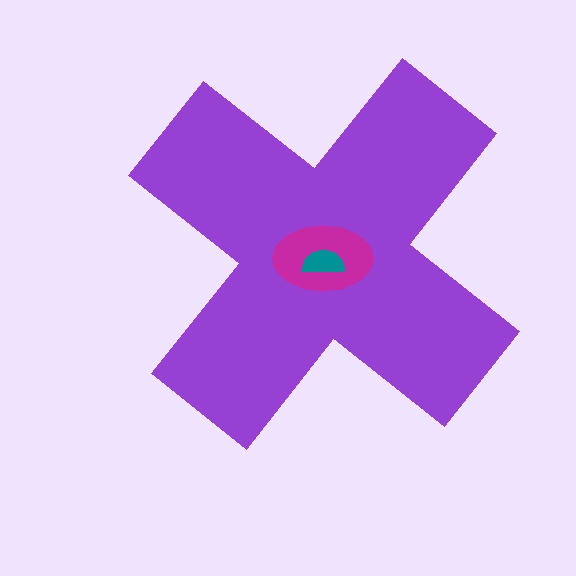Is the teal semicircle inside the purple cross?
Yes.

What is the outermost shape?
The purple cross.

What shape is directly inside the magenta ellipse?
The teal semicircle.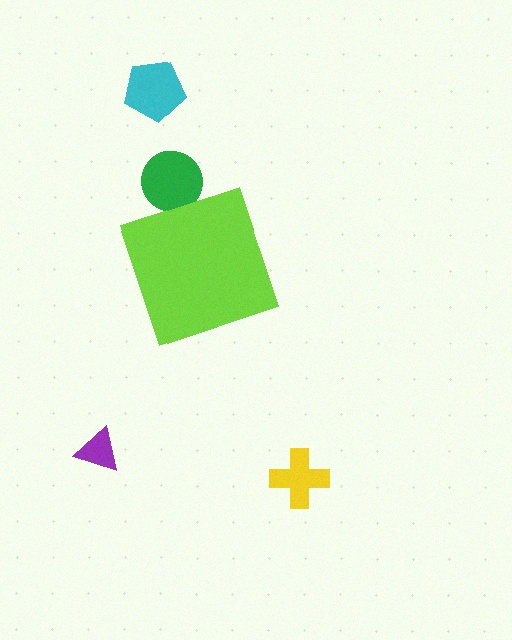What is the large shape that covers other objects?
A lime diamond.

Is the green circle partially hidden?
Yes, the green circle is partially hidden behind the lime diamond.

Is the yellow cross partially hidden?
No, the yellow cross is fully visible.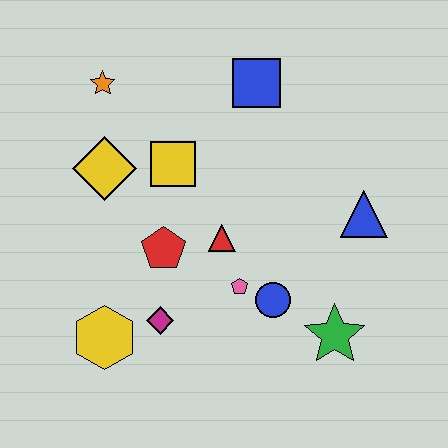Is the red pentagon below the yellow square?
Yes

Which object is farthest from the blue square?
The yellow hexagon is farthest from the blue square.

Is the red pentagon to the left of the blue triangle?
Yes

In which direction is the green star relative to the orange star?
The green star is below the orange star.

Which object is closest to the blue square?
The yellow square is closest to the blue square.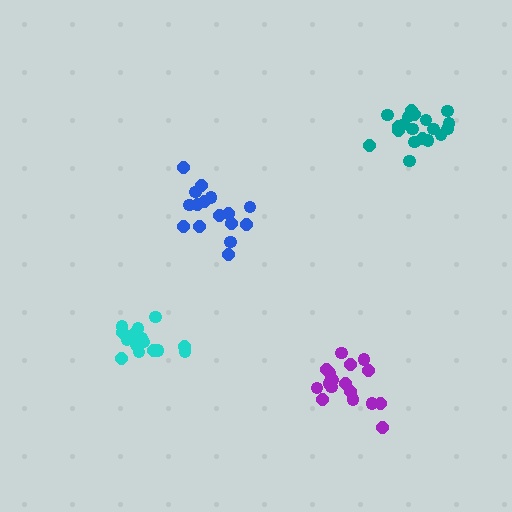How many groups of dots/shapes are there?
There are 4 groups.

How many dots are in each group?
Group 1: 17 dots, Group 2: 17 dots, Group 3: 19 dots, Group 4: 16 dots (69 total).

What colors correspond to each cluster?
The clusters are colored: purple, blue, teal, cyan.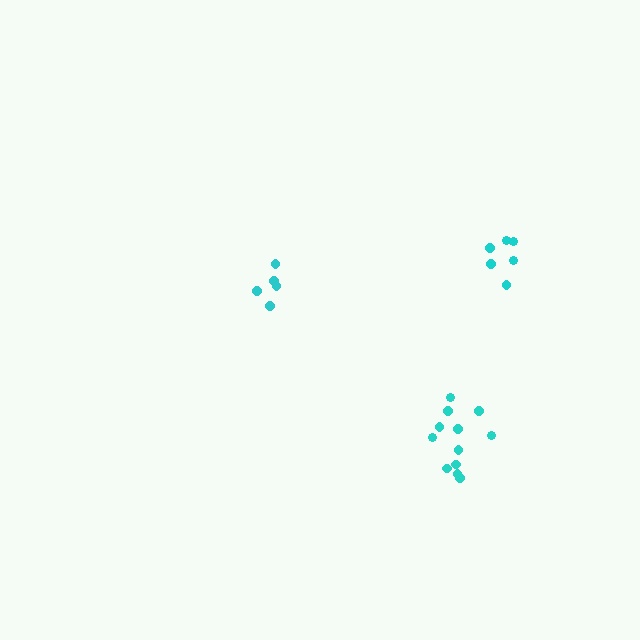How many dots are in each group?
Group 1: 6 dots, Group 2: 6 dots, Group 3: 12 dots (24 total).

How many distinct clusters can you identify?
There are 3 distinct clusters.